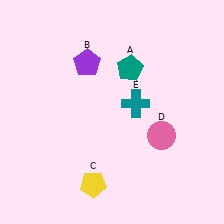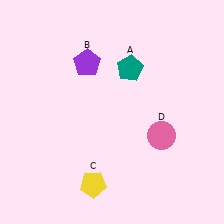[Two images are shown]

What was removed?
The teal cross (E) was removed in Image 2.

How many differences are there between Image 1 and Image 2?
There is 1 difference between the two images.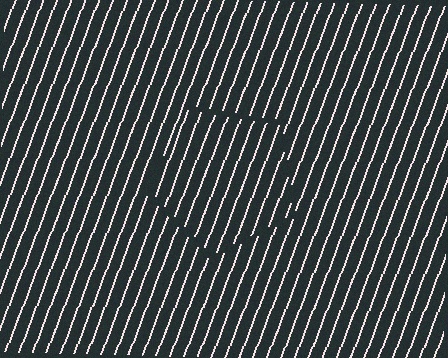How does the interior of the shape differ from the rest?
The interior of the shape contains the same grating, shifted by half a period — the contour is defined by the phase discontinuity where line-ends from the inner and outer gratings abut.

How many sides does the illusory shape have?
5 sides — the line-ends trace a pentagon.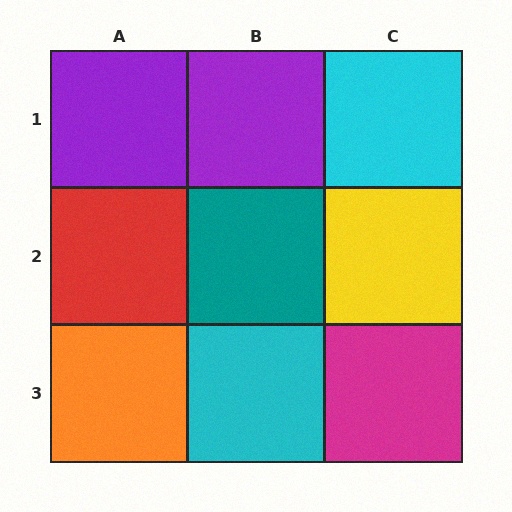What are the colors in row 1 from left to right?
Purple, purple, cyan.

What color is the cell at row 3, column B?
Cyan.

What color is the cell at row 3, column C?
Magenta.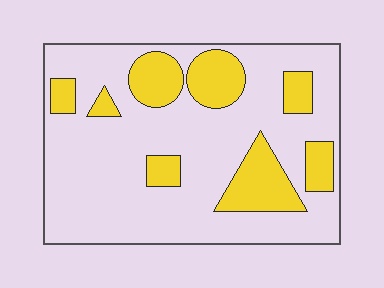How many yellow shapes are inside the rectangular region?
8.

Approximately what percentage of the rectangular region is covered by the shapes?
Approximately 25%.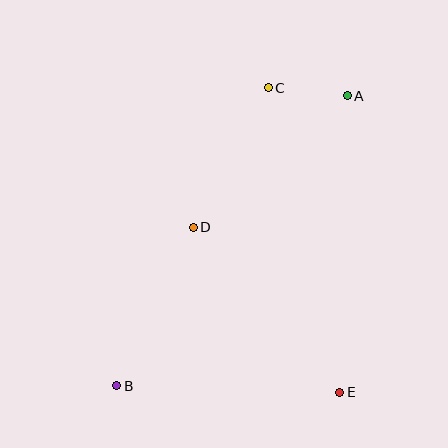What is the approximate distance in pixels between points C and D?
The distance between C and D is approximately 159 pixels.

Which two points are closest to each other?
Points A and C are closest to each other.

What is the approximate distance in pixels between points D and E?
The distance between D and E is approximately 221 pixels.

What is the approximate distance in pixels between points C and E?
The distance between C and E is approximately 313 pixels.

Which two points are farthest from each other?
Points A and B are farthest from each other.